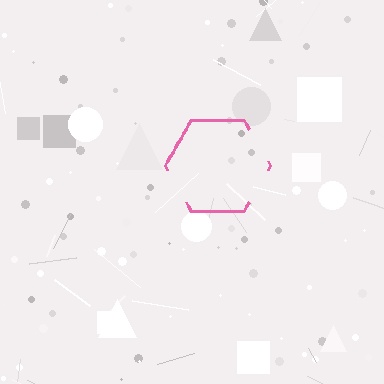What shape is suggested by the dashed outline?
The dashed outline suggests a hexagon.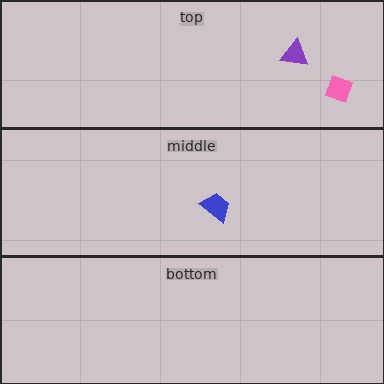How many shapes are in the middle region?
1.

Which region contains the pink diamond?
The top region.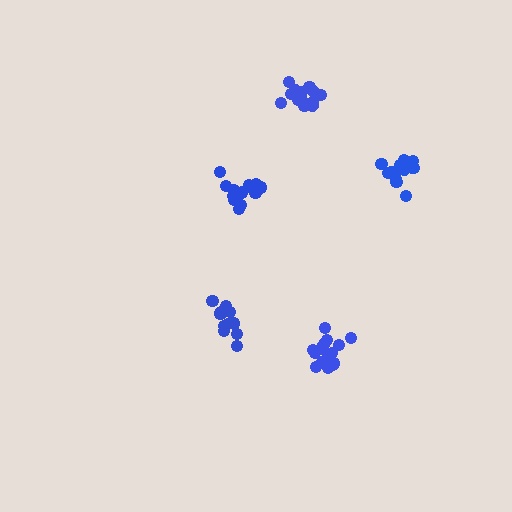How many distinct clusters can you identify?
There are 5 distinct clusters.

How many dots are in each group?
Group 1: 14 dots, Group 2: 14 dots, Group 3: 17 dots, Group 4: 12 dots, Group 5: 15 dots (72 total).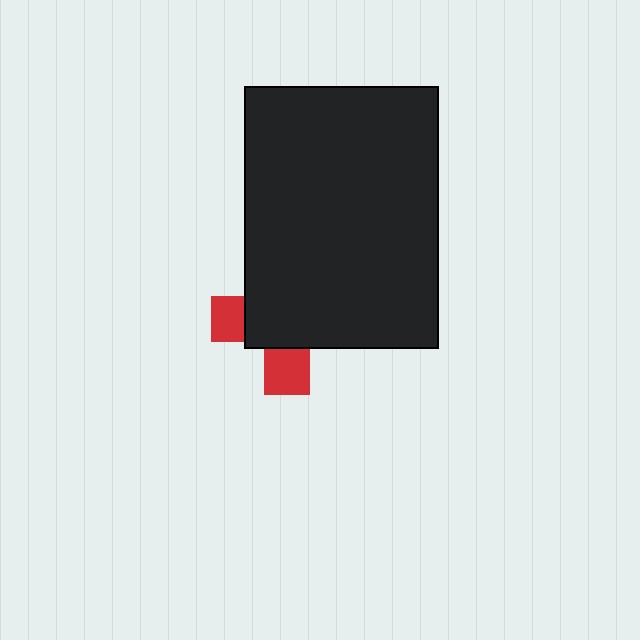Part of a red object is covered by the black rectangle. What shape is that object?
It is a cross.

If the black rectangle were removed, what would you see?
You would see the complete red cross.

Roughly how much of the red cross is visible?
A small part of it is visible (roughly 30%).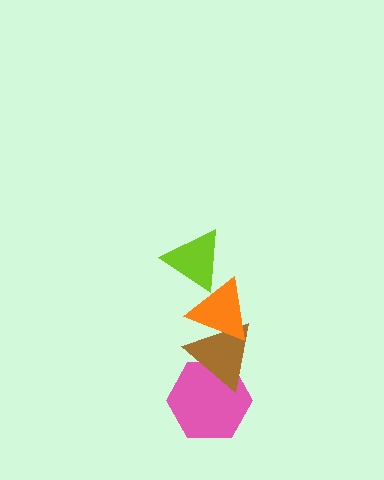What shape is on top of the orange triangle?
The lime triangle is on top of the orange triangle.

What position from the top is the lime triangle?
The lime triangle is 1st from the top.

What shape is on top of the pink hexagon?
The brown triangle is on top of the pink hexagon.